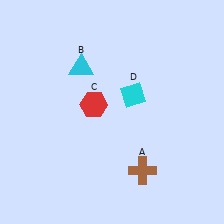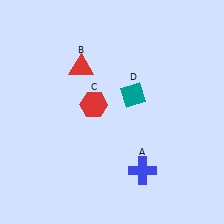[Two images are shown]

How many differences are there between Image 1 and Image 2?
There are 3 differences between the two images.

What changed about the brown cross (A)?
In Image 1, A is brown. In Image 2, it changed to blue.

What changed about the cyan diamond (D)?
In Image 1, D is cyan. In Image 2, it changed to teal.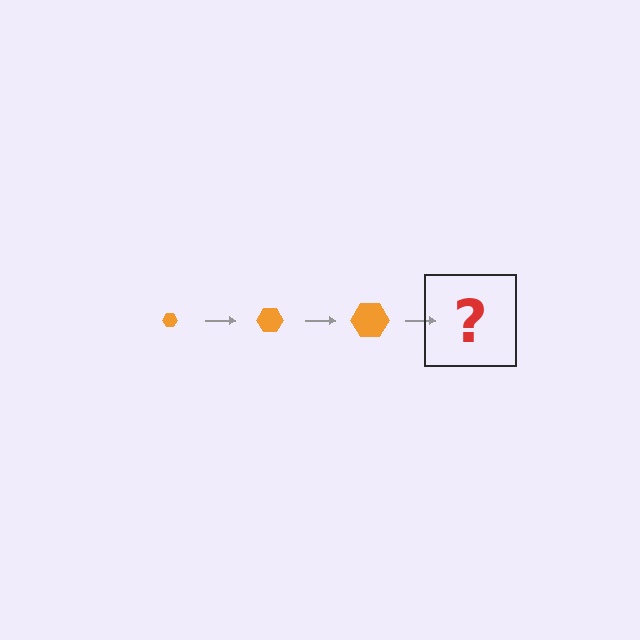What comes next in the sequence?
The next element should be an orange hexagon, larger than the previous one.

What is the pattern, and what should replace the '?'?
The pattern is that the hexagon gets progressively larger each step. The '?' should be an orange hexagon, larger than the previous one.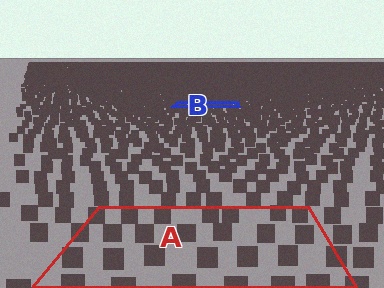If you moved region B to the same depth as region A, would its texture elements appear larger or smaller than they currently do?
They would appear larger. At a closer depth, the same texture elements are projected at a bigger on-screen size.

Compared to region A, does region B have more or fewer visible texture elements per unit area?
Region B has more texture elements per unit area — they are packed more densely because it is farther away.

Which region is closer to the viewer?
Region A is closer. The texture elements there are larger and more spread out.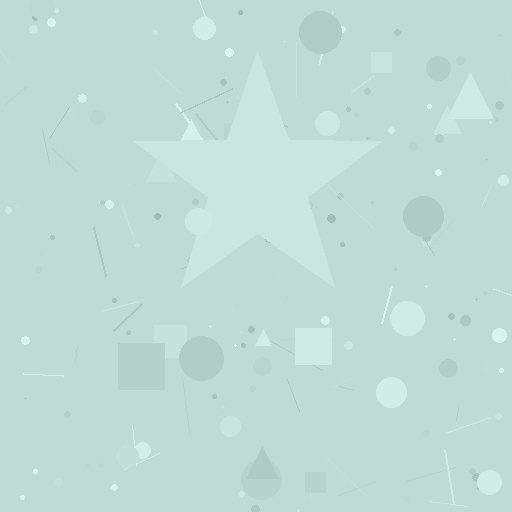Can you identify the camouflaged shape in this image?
The camouflaged shape is a star.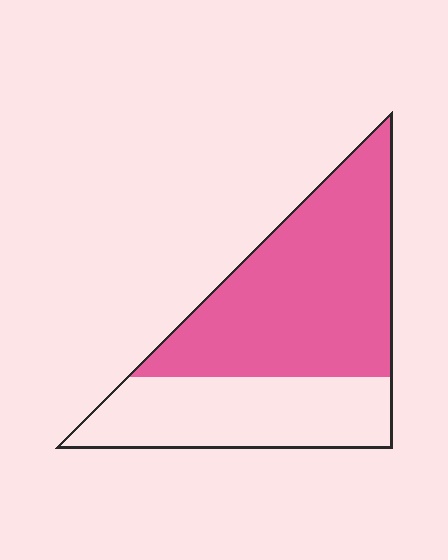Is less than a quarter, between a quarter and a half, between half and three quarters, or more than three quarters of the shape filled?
Between half and three quarters.